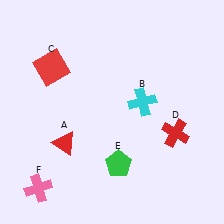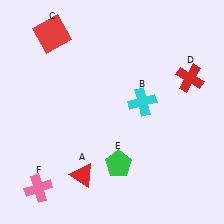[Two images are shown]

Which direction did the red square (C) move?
The red square (C) moved up.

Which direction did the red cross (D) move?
The red cross (D) moved up.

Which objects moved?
The objects that moved are: the red triangle (A), the red square (C), the red cross (D).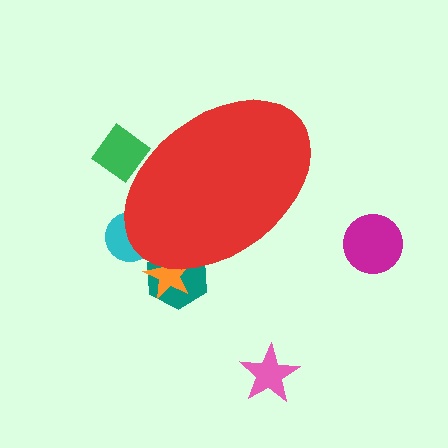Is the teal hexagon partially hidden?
Yes, the teal hexagon is partially hidden behind the red ellipse.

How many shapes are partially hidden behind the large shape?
4 shapes are partially hidden.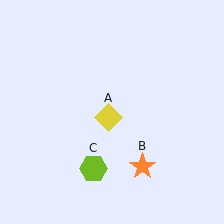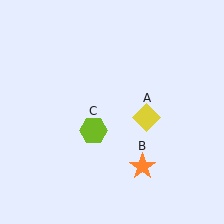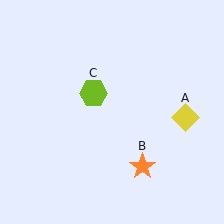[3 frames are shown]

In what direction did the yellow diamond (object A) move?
The yellow diamond (object A) moved right.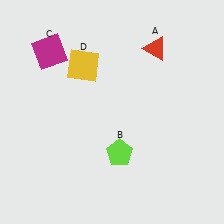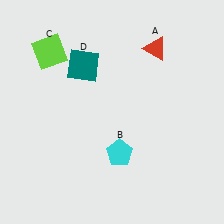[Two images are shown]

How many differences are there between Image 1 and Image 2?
There are 3 differences between the two images.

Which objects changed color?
B changed from lime to cyan. C changed from magenta to lime. D changed from yellow to teal.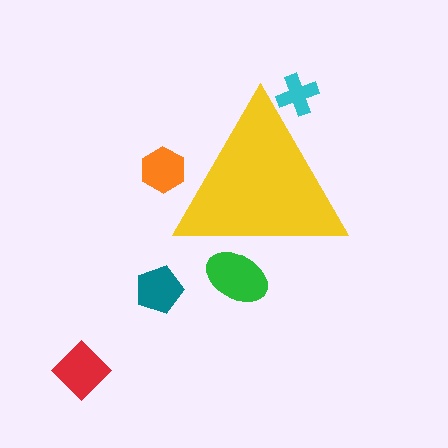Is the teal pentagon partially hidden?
No, the teal pentagon is fully visible.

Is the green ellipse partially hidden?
Yes, the green ellipse is partially hidden behind the yellow triangle.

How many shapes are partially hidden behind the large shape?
3 shapes are partially hidden.